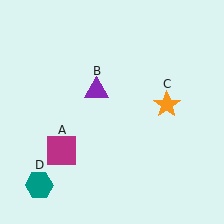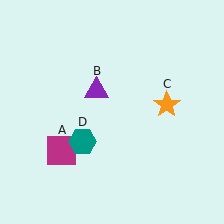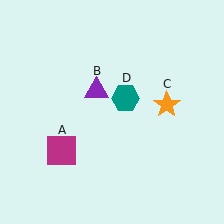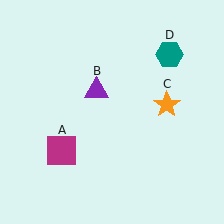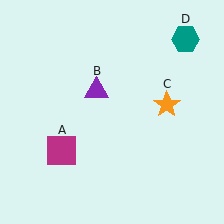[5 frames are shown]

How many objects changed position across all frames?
1 object changed position: teal hexagon (object D).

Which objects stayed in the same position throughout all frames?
Magenta square (object A) and purple triangle (object B) and orange star (object C) remained stationary.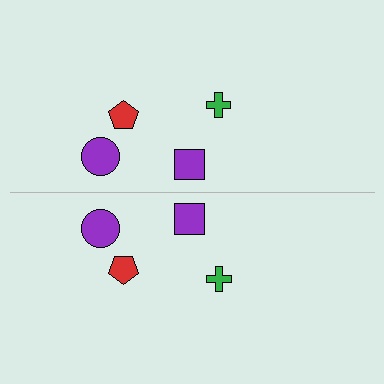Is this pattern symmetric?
Yes, this pattern has bilateral (reflection) symmetry.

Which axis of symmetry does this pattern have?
The pattern has a horizontal axis of symmetry running through the center of the image.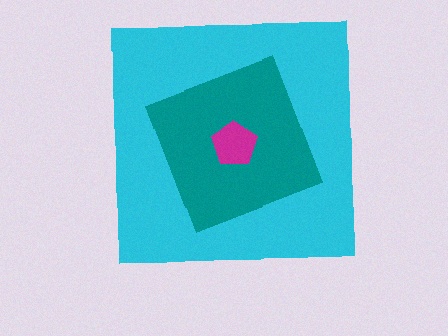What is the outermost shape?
The cyan square.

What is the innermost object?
The magenta pentagon.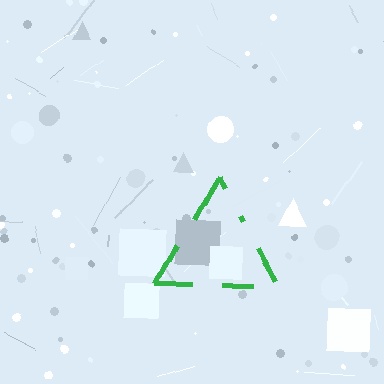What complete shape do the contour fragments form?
The contour fragments form a triangle.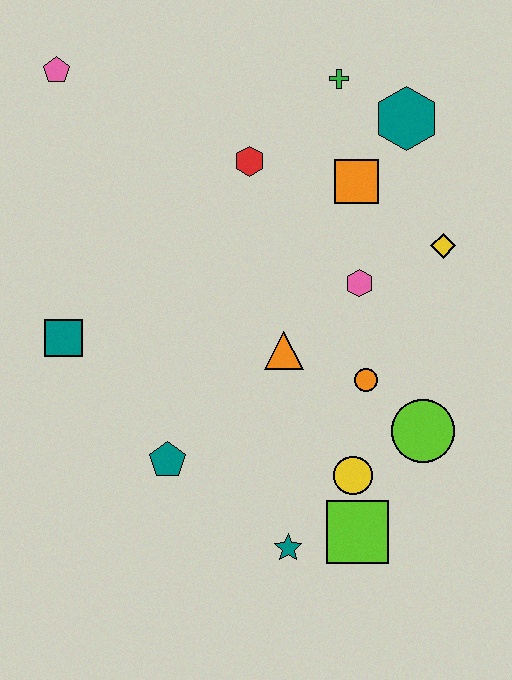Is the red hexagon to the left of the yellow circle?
Yes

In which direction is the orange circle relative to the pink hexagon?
The orange circle is below the pink hexagon.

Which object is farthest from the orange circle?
The pink pentagon is farthest from the orange circle.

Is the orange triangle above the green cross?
No